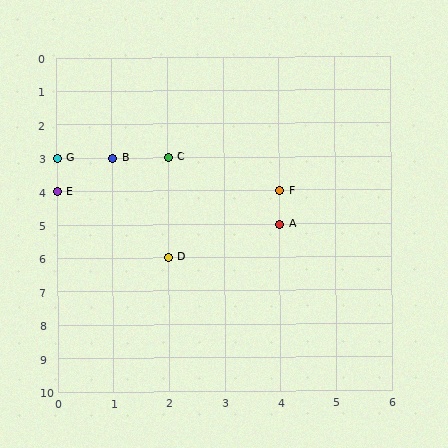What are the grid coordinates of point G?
Point G is at grid coordinates (0, 3).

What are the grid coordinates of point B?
Point B is at grid coordinates (1, 3).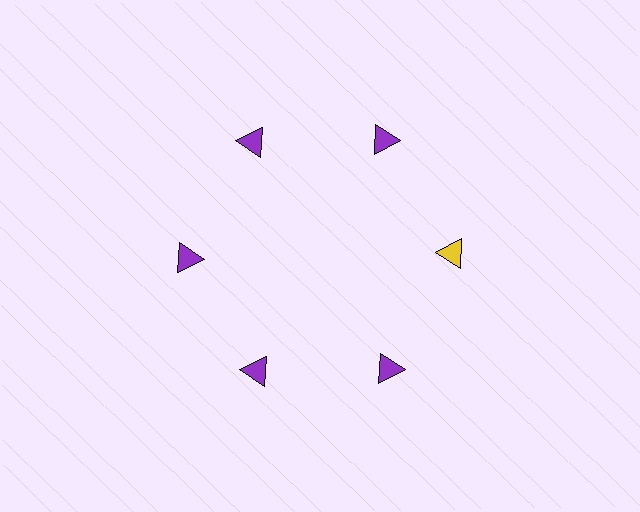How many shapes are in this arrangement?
There are 6 shapes arranged in a ring pattern.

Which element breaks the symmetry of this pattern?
The yellow triangle at roughly the 3 o'clock position breaks the symmetry. All other shapes are purple triangles.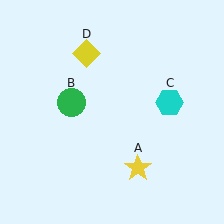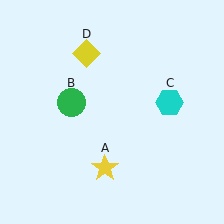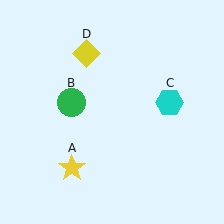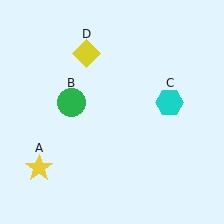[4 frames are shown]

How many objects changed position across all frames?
1 object changed position: yellow star (object A).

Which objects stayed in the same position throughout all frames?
Green circle (object B) and cyan hexagon (object C) and yellow diamond (object D) remained stationary.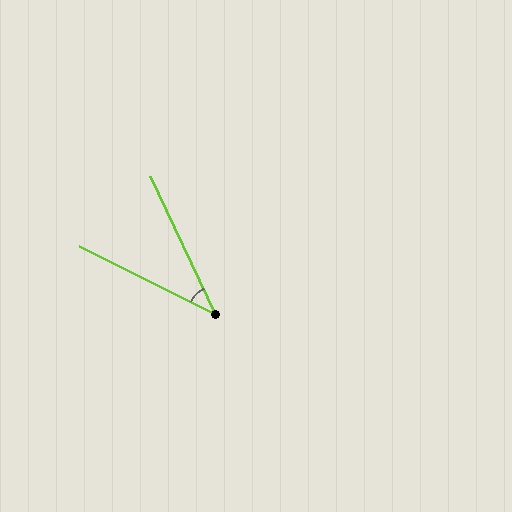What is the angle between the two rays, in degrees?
Approximately 38 degrees.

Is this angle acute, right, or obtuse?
It is acute.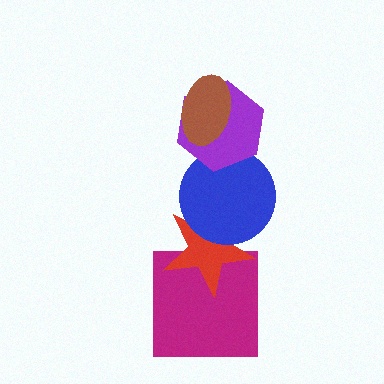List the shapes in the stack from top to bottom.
From top to bottom: the brown ellipse, the purple hexagon, the blue circle, the red star, the magenta square.